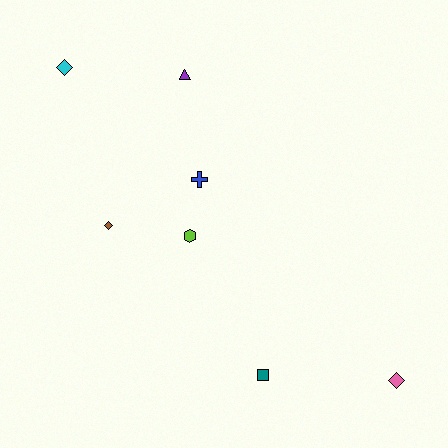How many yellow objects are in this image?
There are no yellow objects.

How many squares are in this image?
There is 1 square.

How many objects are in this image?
There are 7 objects.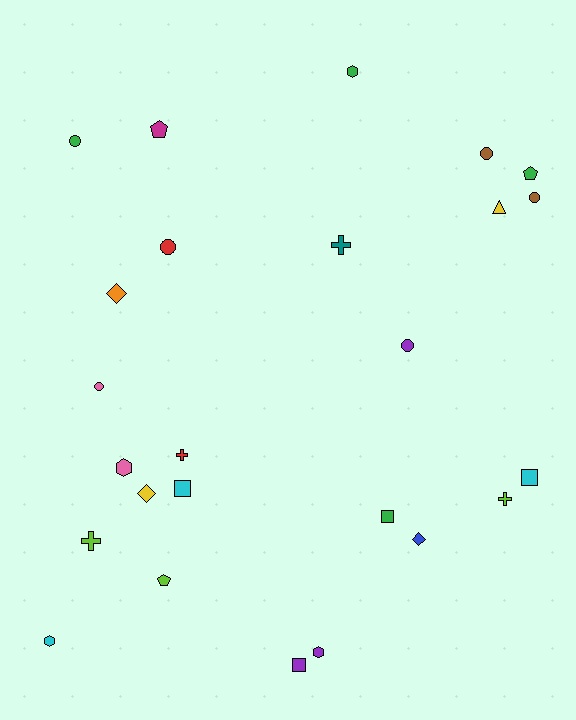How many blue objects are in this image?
There is 1 blue object.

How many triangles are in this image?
There is 1 triangle.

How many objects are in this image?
There are 25 objects.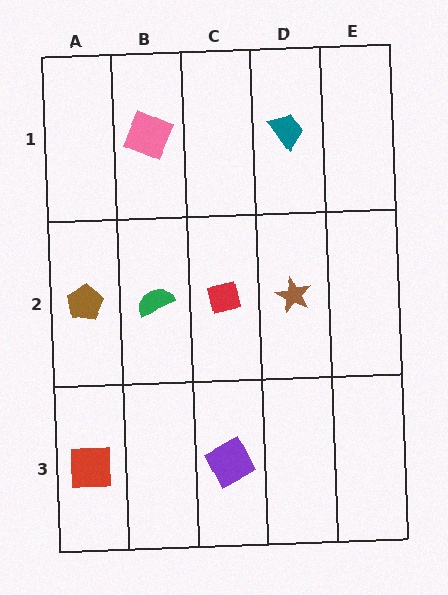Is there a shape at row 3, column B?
No, that cell is empty.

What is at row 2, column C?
A red square.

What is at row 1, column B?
A pink square.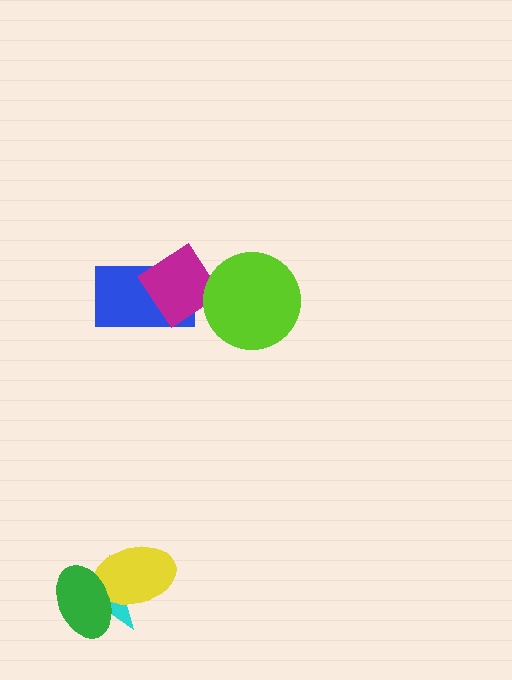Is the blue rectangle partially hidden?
Yes, it is partially covered by another shape.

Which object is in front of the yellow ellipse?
The green ellipse is in front of the yellow ellipse.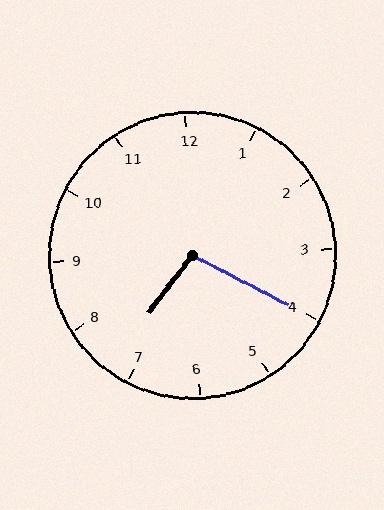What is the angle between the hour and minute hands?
Approximately 100 degrees.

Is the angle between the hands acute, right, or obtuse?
It is obtuse.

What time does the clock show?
7:20.